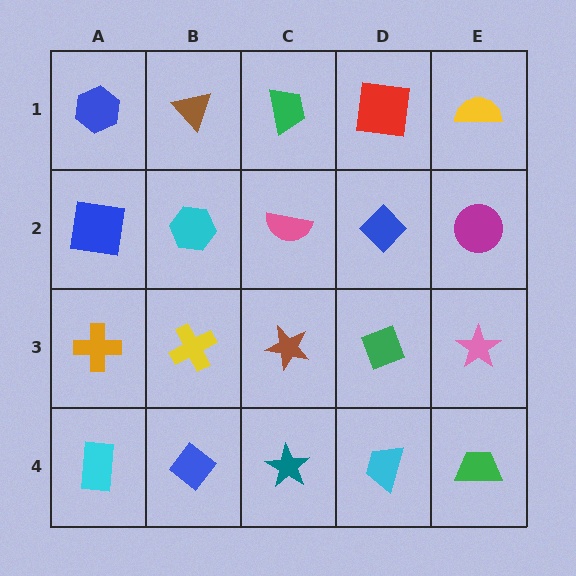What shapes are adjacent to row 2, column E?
A yellow semicircle (row 1, column E), a pink star (row 3, column E), a blue diamond (row 2, column D).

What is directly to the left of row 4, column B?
A cyan rectangle.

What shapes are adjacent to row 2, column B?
A brown triangle (row 1, column B), a yellow cross (row 3, column B), a blue square (row 2, column A), a pink semicircle (row 2, column C).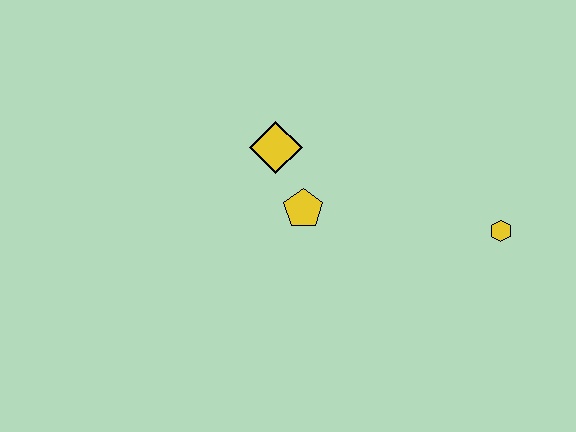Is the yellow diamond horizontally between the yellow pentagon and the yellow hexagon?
No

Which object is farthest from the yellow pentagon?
The yellow hexagon is farthest from the yellow pentagon.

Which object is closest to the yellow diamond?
The yellow pentagon is closest to the yellow diamond.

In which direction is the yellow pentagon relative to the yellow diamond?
The yellow pentagon is below the yellow diamond.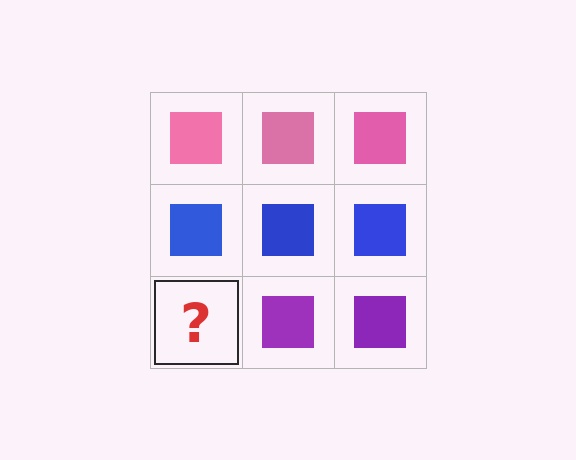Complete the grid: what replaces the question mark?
The question mark should be replaced with a purple square.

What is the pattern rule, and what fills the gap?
The rule is that each row has a consistent color. The gap should be filled with a purple square.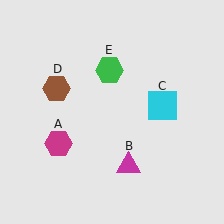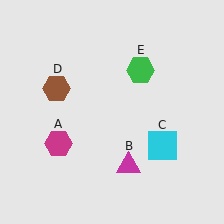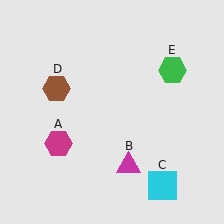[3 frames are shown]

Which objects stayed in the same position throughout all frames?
Magenta hexagon (object A) and magenta triangle (object B) and brown hexagon (object D) remained stationary.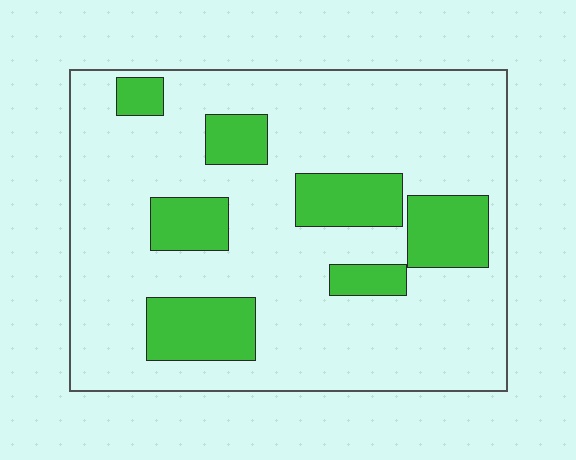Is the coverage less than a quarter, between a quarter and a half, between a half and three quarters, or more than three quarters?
Less than a quarter.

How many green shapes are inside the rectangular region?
7.